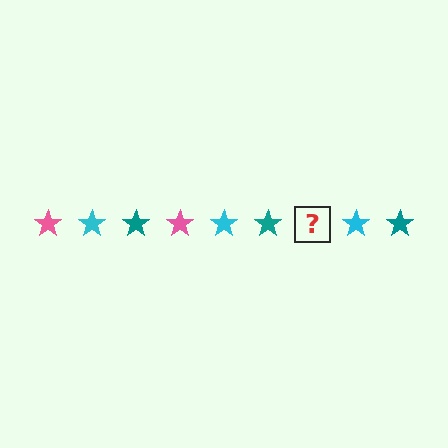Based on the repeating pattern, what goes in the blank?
The blank should be a pink star.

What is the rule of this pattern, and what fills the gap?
The rule is that the pattern cycles through pink, cyan, teal stars. The gap should be filled with a pink star.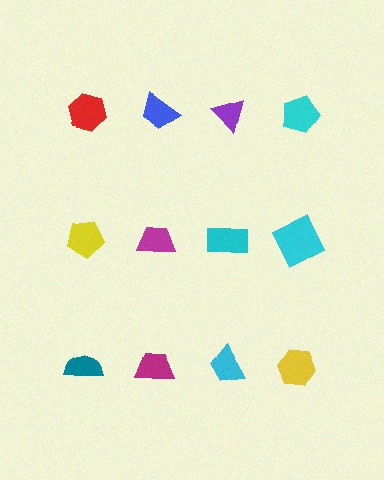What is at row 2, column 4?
A cyan square.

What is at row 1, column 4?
A cyan pentagon.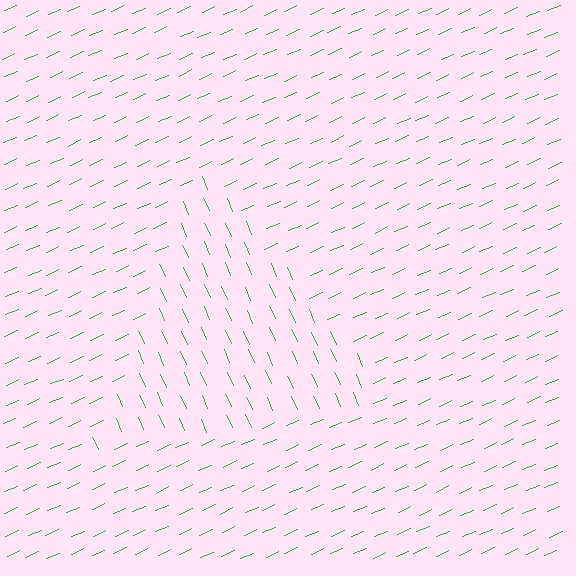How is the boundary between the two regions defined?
The boundary is defined purely by a change in line orientation (approximately 90 degrees difference). All lines are the same color and thickness.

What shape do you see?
I see a triangle.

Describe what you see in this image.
The image is filled with small green line segments. A triangle region in the image has lines oriented differently from the surrounding lines, creating a visible texture boundary.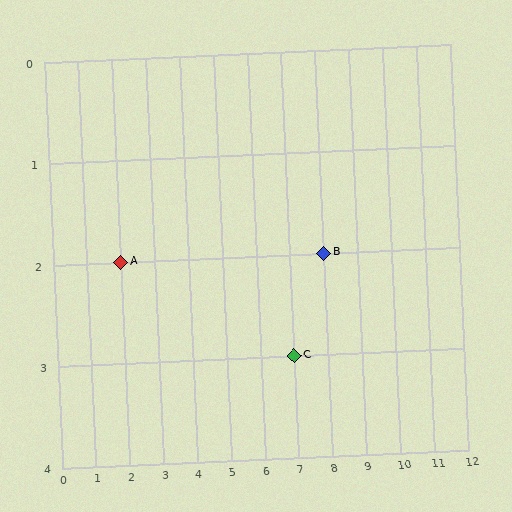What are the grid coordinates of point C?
Point C is at grid coordinates (7, 3).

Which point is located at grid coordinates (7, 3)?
Point C is at (7, 3).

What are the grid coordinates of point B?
Point B is at grid coordinates (8, 2).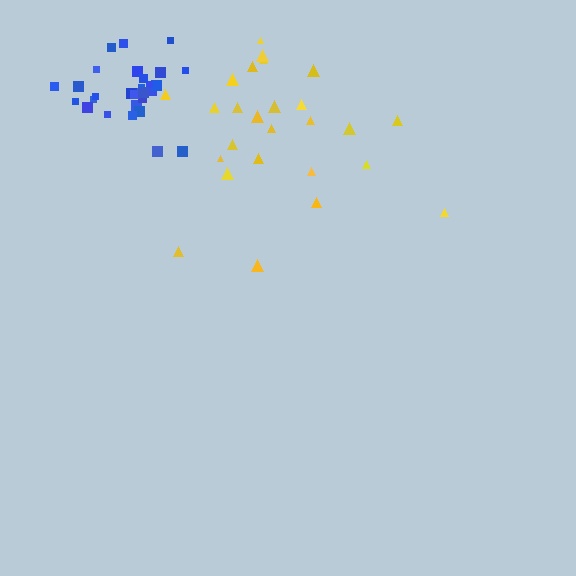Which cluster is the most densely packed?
Blue.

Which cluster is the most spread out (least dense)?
Yellow.